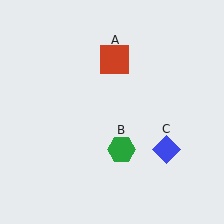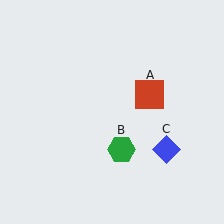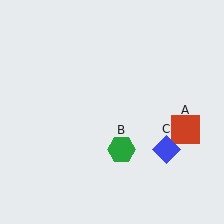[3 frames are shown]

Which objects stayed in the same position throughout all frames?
Green hexagon (object B) and blue diamond (object C) remained stationary.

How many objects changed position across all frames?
1 object changed position: red square (object A).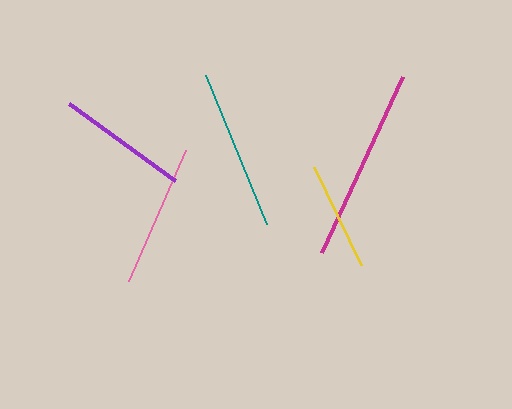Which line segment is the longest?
The magenta line is the longest at approximately 194 pixels.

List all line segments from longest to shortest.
From longest to shortest: magenta, teal, pink, purple, yellow.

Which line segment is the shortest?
The yellow line is the shortest at approximately 108 pixels.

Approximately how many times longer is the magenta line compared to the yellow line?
The magenta line is approximately 1.8 times the length of the yellow line.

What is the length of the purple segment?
The purple segment is approximately 131 pixels long.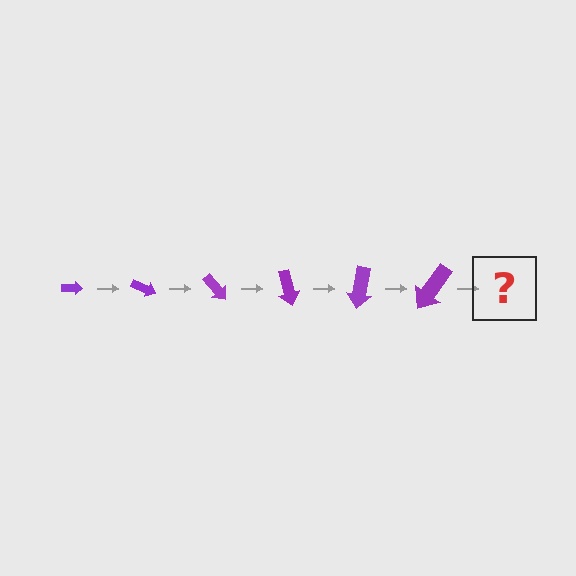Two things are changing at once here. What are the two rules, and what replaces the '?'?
The two rules are that the arrow grows larger each step and it rotates 25 degrees each step. The '?' should be an arrow, larger than the previous one and rotated 150 degrees from the start.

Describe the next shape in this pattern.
It should be an arrow, larger than the previous one and rotated 150 degrees from the start.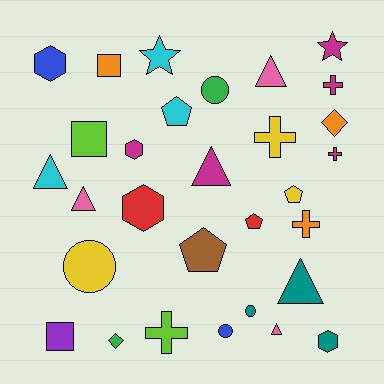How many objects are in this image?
There are 30 objects.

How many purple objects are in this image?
There is 1 purple object.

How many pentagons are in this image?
There are 4 pentagons.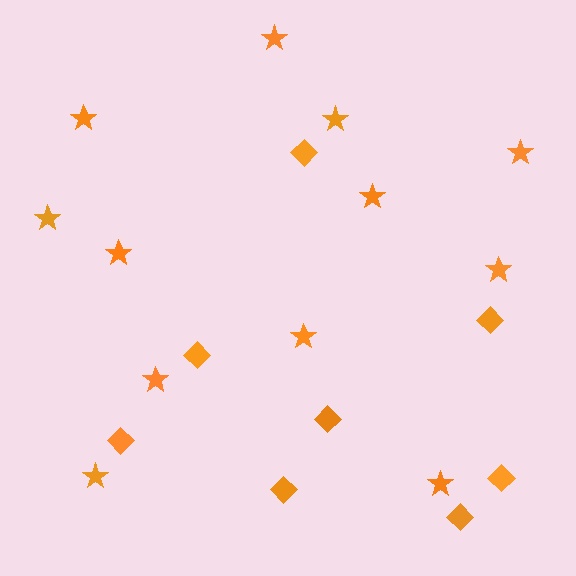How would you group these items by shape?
There are 2 groups: one group of stars (12) and one group of diamonds (8).